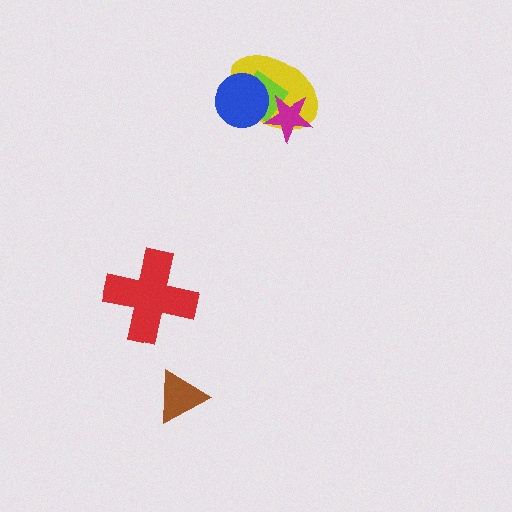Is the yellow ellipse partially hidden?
Yes, it is partially covered by another shape.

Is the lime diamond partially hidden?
Yes, it is partially covered by another shape.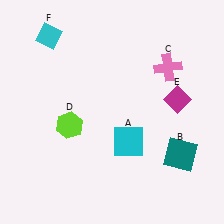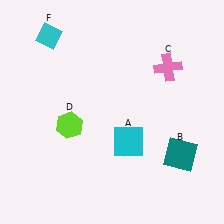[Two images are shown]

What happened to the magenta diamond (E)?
The magenta diamond (E) was removed in Image 2. It was in the top-right area of Image 1.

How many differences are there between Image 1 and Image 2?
There is 1 difference between the two images.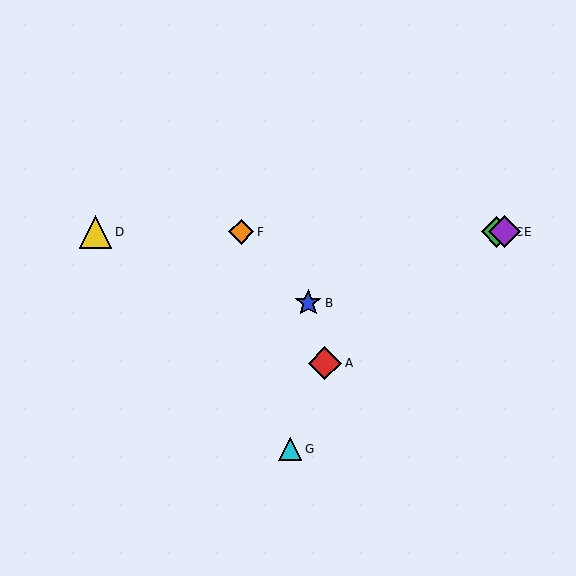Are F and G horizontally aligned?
No, F is at y≈232 and G is at y≈449.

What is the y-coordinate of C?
Object C is at y≈232.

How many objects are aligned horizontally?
4 objects (C, D, E, F) are aligned horizontally.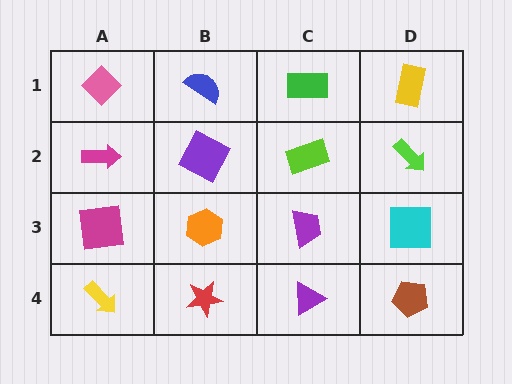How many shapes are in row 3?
4 shapes.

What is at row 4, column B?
A red star.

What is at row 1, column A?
A pink diamond.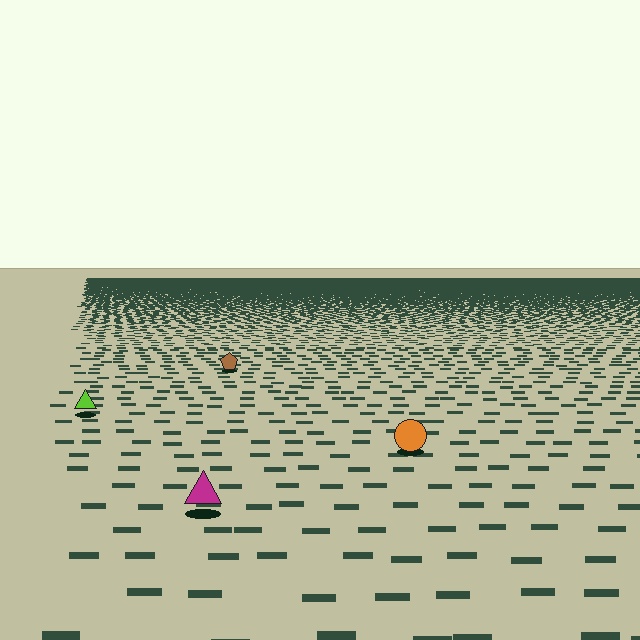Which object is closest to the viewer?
The magenta triangle is closest. The texture marks near it are larger and more spread out.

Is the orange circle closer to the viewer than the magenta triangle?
No. The magenta triangle is closer — you can tell from the texture gradient: the ground texture is coarser near it.